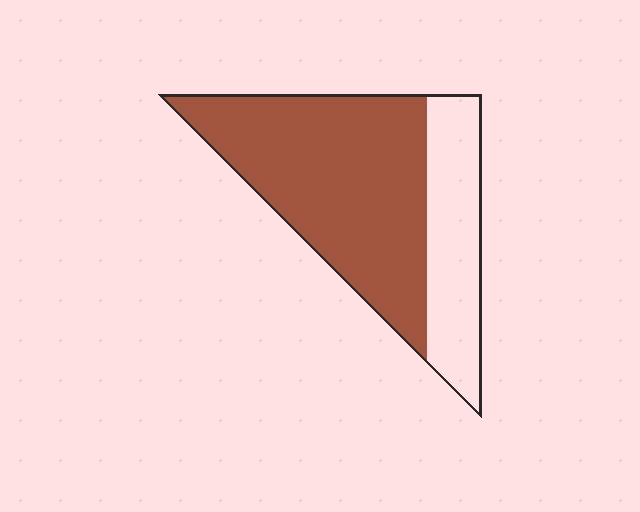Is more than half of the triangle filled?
Yes.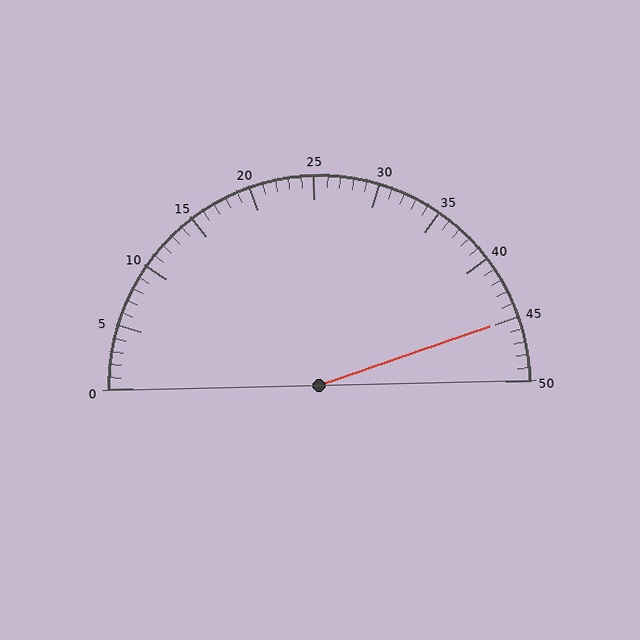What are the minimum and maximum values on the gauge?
The gauge ranges from 0 to 50.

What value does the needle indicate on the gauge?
The needle indicates approximately 45.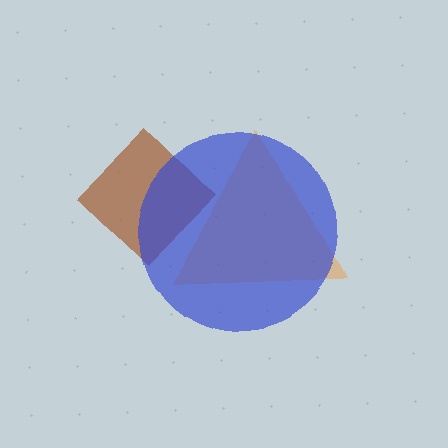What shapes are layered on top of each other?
The layered shapes are: an orange triangle, a brown diamond, a blue circle.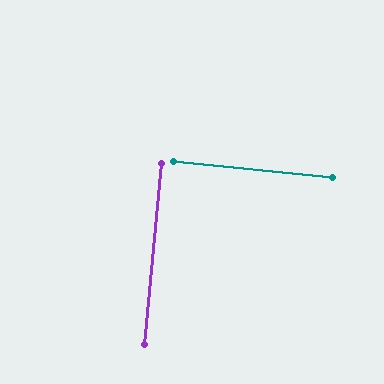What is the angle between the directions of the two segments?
Approximately 90 degrees.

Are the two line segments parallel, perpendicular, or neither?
Perpendicular — they meet at approximately 90°.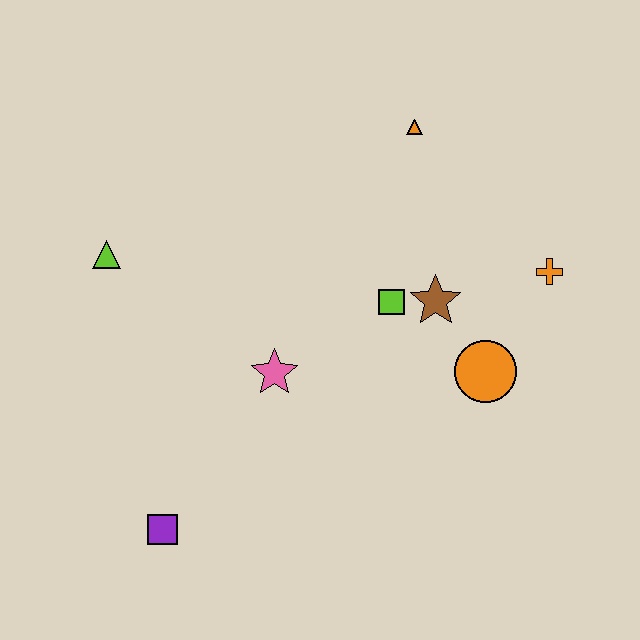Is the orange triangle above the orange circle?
Yes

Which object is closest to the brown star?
The lime square is closest to the brown star.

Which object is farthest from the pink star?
The orange cross is farthest from the pink star.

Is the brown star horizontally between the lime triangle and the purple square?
No